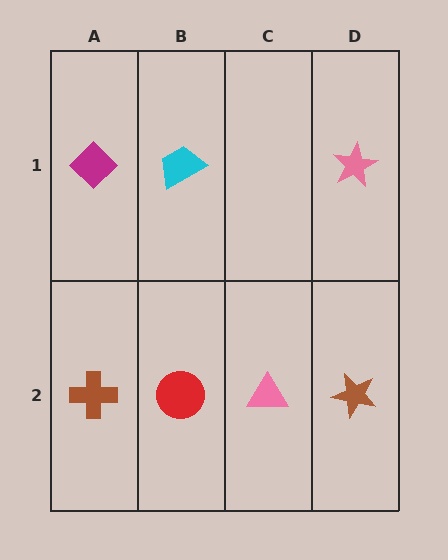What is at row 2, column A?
A brown cross.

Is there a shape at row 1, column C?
No, that cell is empty.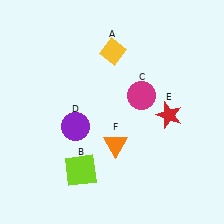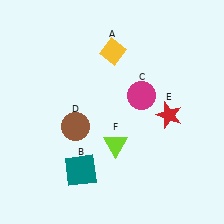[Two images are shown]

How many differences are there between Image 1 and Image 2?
There are 3 differences between the two images.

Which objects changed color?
B changed from lime to teal. D changed from purple to brown. F changed from orange to lime.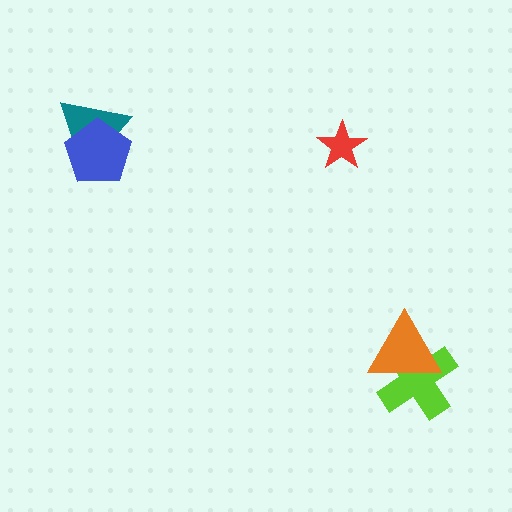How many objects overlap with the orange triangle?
1 object overlaps with the orange triangle.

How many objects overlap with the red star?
0 objects overlap with the red star.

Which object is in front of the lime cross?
The orange triangle is in front of the lime cross.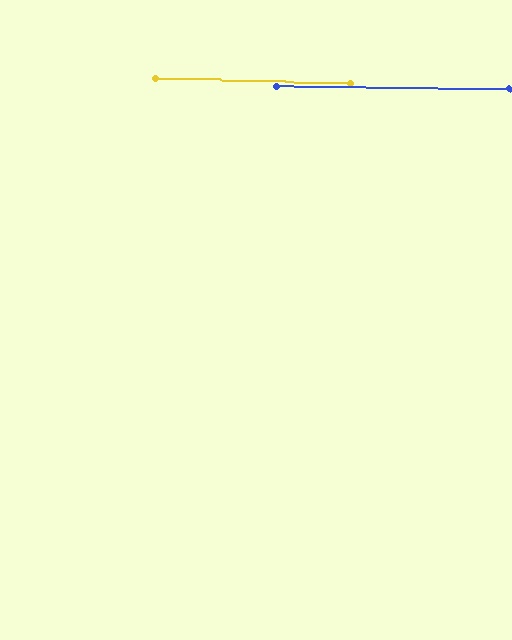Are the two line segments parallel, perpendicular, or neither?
Parallel — their directions differ by only 1.0°.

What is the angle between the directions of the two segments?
Approximately 1 degree.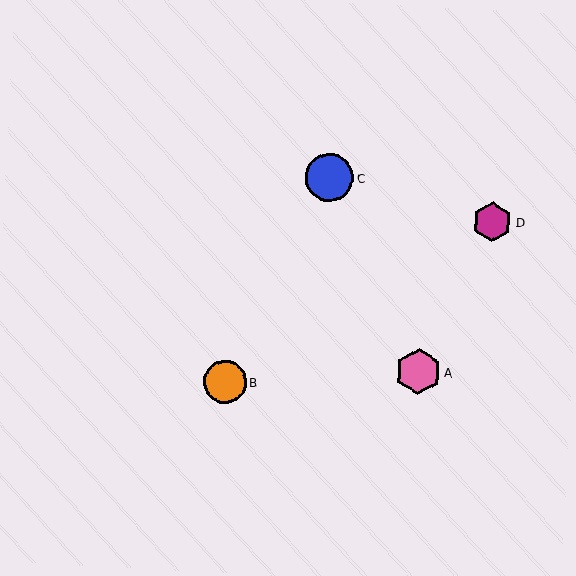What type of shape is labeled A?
Shape A is a pink hexagon.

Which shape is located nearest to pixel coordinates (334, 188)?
The blue circle (labeled C) at (329, 177) is nearest to that location.